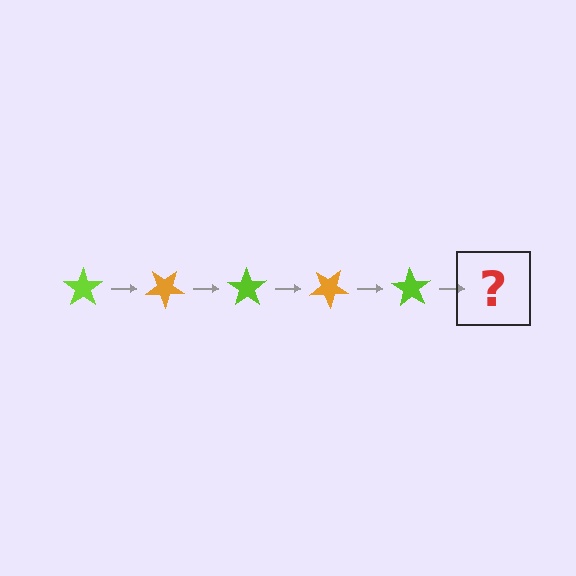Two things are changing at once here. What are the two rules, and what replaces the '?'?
The two rules are that it rotates 35 degrees each step and the color cycles through lime and orange. The '?' should be an orange star, rotated 175 degrees from the start.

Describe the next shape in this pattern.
It should be an orange star, rotated 175 degrees from the start.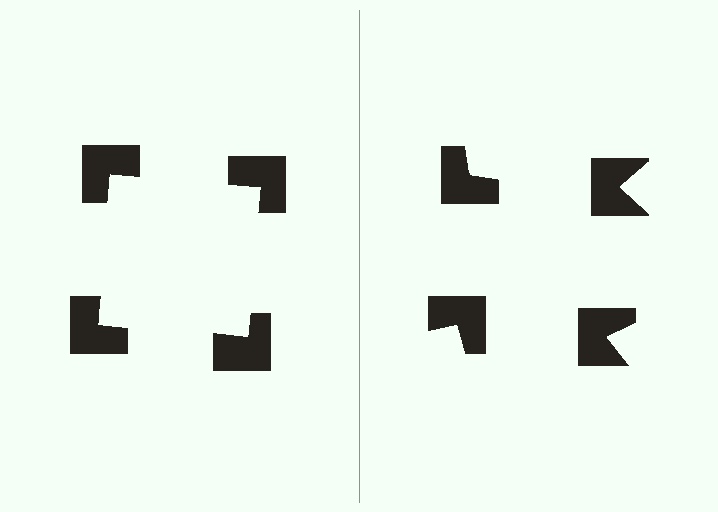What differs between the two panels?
The notched squares are positioned identically on both sides; only the wedge orientations differ. On the left they align to a square; on the right they are misaligned.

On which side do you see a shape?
An illusory square appears on the left side. On the right side the wedge cuts are rotated, so no coherent shape forms.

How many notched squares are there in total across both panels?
8 — 4 on each side.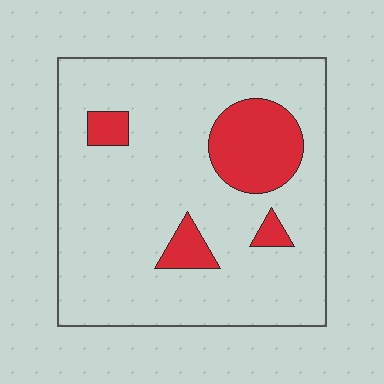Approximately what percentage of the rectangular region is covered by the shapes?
Approximately 15%.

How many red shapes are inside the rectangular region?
4.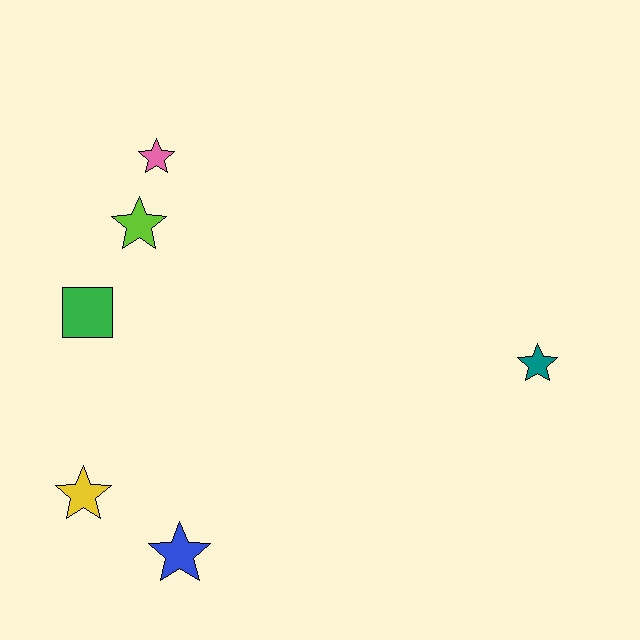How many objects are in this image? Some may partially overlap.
There are 6 objects.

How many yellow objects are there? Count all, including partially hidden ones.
There is 1 yellow object.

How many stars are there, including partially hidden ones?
There are 5 stars.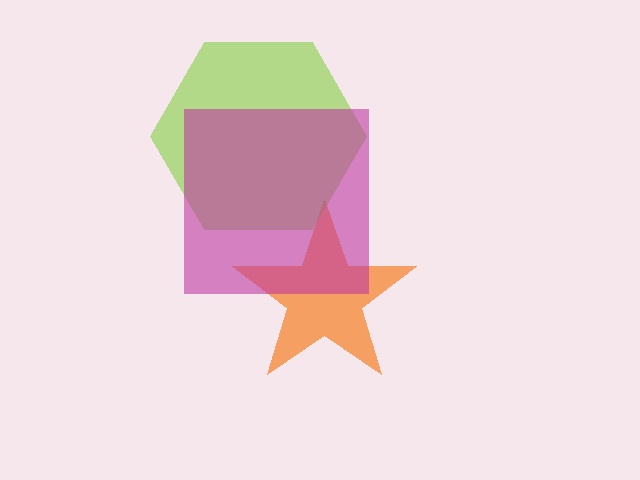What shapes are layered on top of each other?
The layered shapes are: an orange star, a lime hexagon, a magenta square.